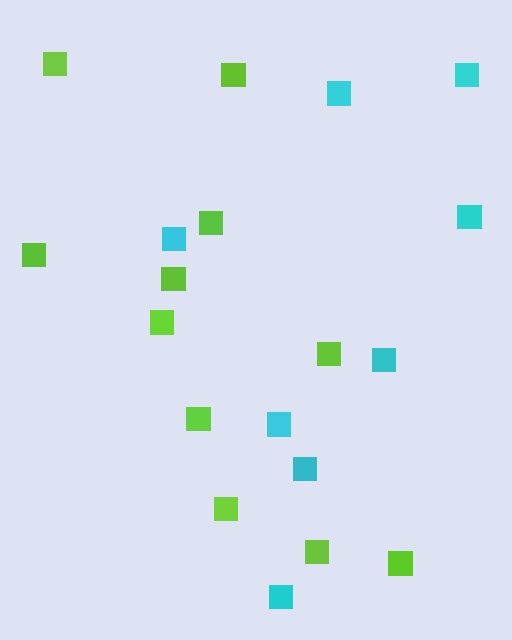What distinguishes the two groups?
There are 2 groups: one group of cyan squares (8) and one group of lime squares (11).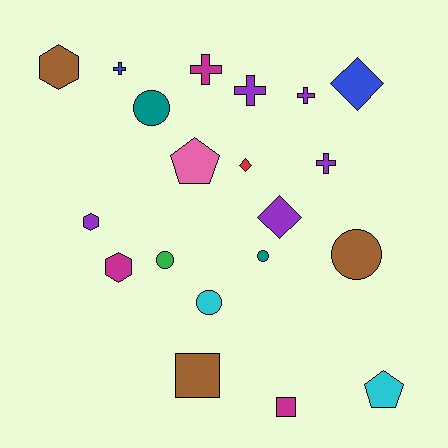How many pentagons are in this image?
There are 2 pentagons.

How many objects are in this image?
There are 20 objects.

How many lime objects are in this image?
There are no lime objects.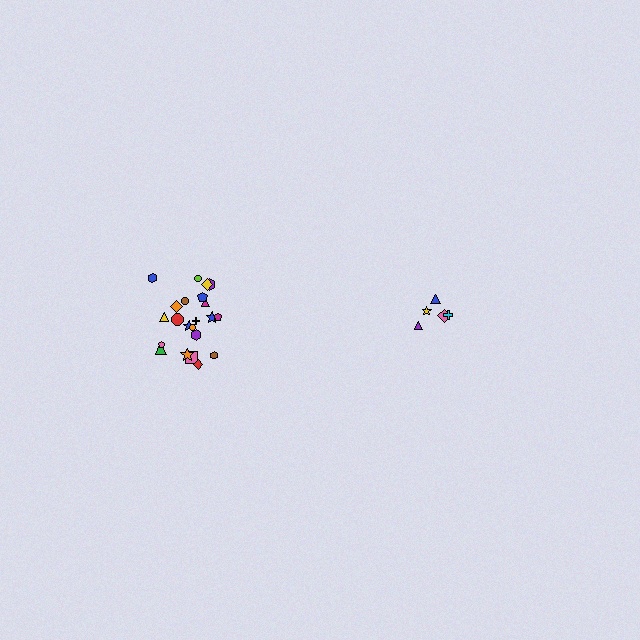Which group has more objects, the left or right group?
The left group.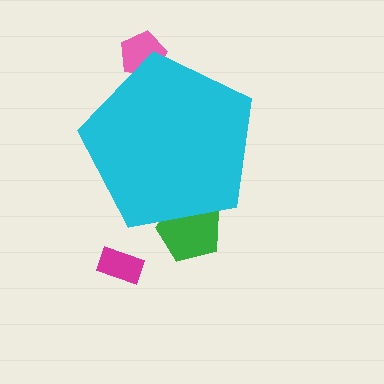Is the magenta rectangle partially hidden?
No, the magenta rectangle is fully visible.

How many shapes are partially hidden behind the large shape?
2 shapes are partially hidden.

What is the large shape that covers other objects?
A cyan pentagon.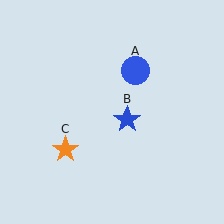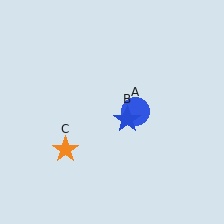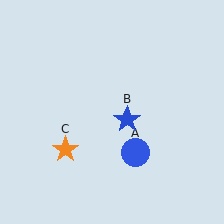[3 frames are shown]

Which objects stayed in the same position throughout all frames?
Blue star (object B) and orange star (object C) remained stationary.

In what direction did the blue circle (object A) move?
The blue circle (object A) moved down.